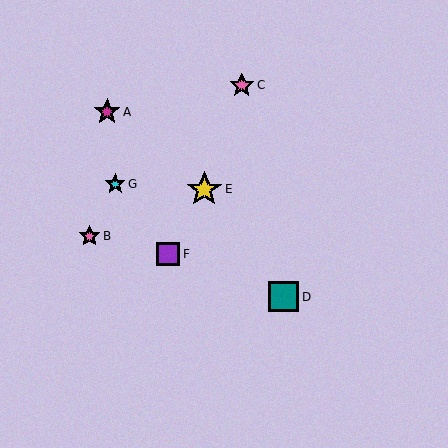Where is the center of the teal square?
The center of the teal square is at (284, 297).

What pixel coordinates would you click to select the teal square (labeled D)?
Click at (284, 297) to select the teal square D.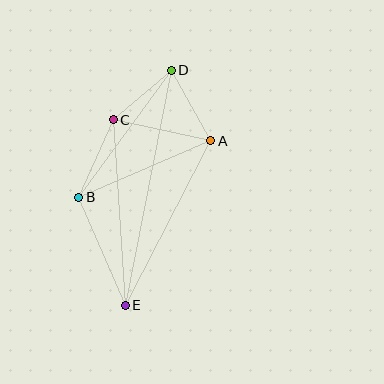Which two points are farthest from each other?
Points D and E are farthest from each other.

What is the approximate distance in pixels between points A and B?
The distance between A and B is approximately 144 pixels.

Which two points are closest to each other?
Points C and D are closest to each other.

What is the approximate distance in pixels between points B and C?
The distance between B and C is approximately 85 pixels.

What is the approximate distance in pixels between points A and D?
The distance between A and D is approximately 81 pixels.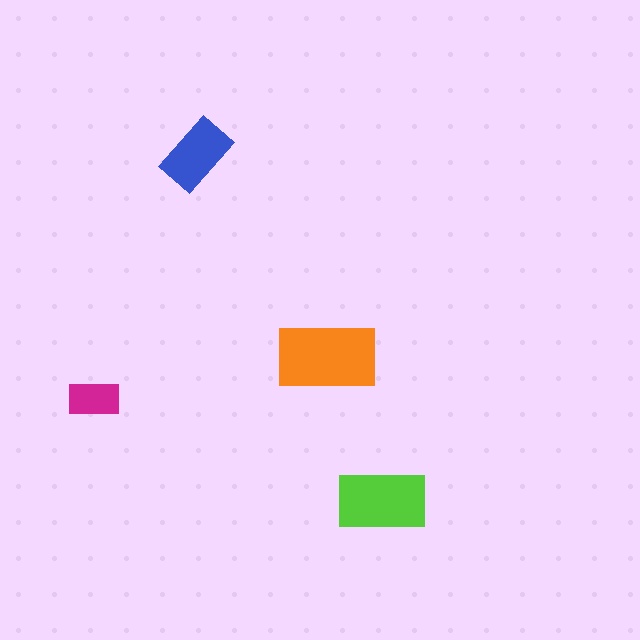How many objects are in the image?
There are 4 objects in the image.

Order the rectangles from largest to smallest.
the orange one, the lime one, the blue one, the magenta one.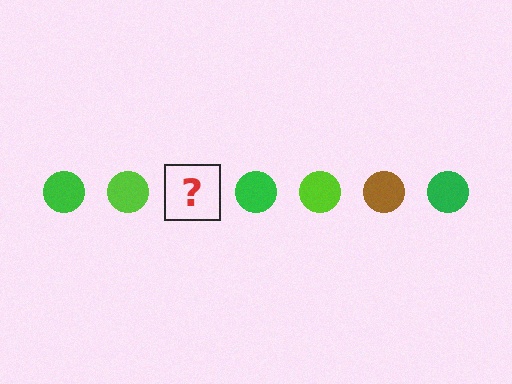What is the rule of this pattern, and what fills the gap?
The rule is that the pattern cycles through green, lime, brown circles. The gap should be filled with a brown circle.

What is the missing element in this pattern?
The missing element is a brown circle.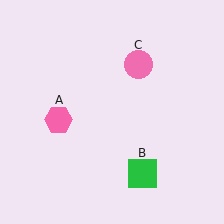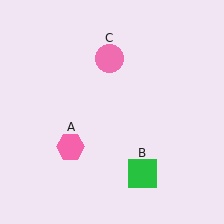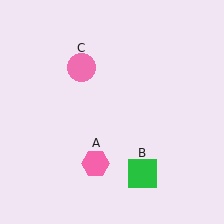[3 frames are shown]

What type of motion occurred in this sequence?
The pink hexagon (object A), pink circle (object C) rotated counterclockwise around the center of the scene.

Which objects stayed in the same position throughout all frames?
Green square (object B) remained stationary.